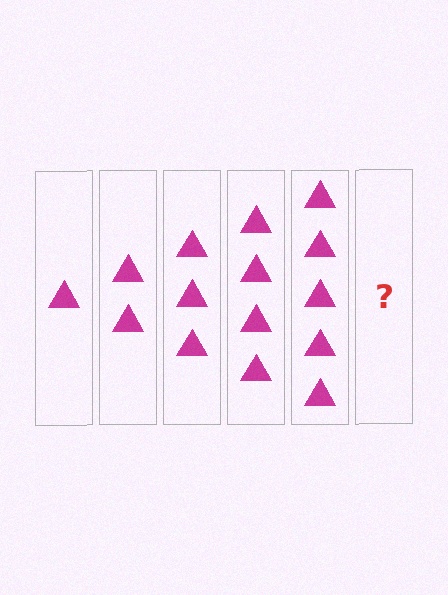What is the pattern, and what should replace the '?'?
The pattern is that each step adds one more triangle. The '?' should be 6 triangles.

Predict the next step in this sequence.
The next step is 6 triangles.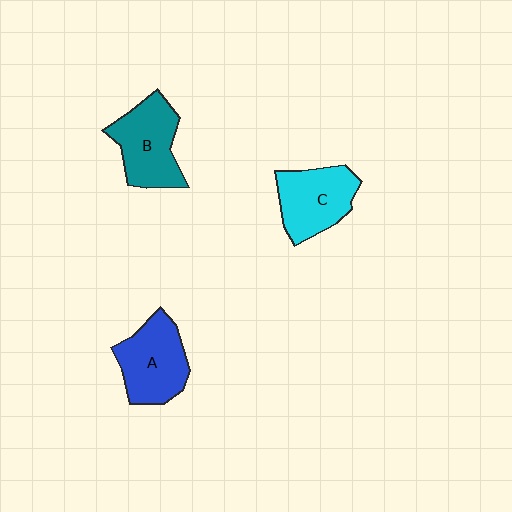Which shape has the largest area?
Shape B (teal).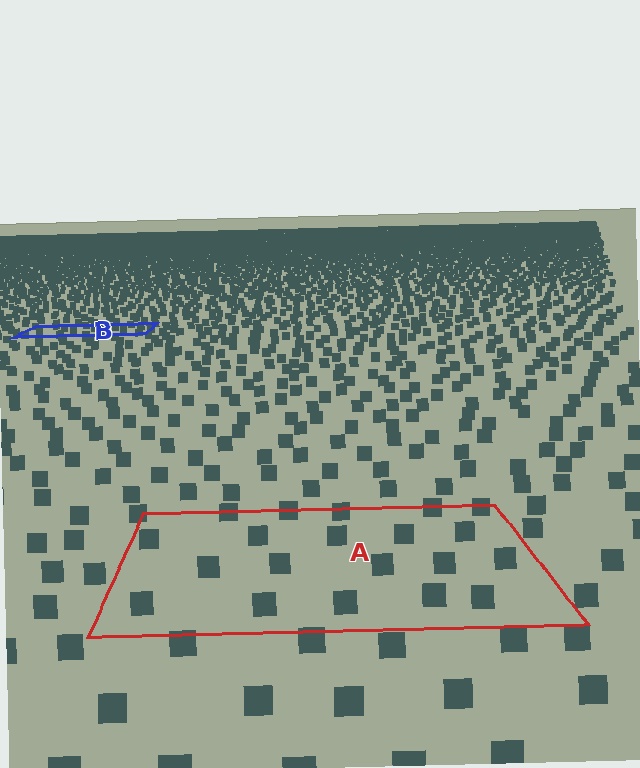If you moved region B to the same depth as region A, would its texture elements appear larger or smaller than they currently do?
They would appear larger. At a closer depth, the same texture elements are projected at a bigger on-screen size.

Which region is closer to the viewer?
Region A is closer. The texture elements there are larger and more spread out.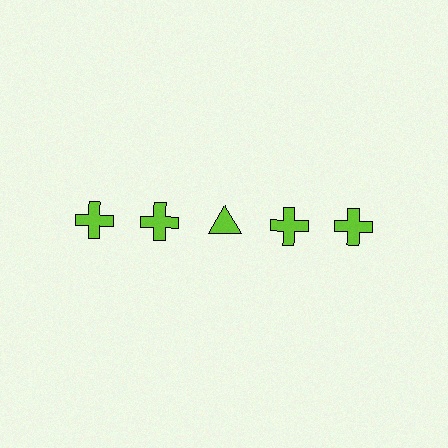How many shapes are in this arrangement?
There are 5 shapes arranged in a grid pattern.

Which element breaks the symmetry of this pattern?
The lime triangle in the top row, center column breaks the symmetry. All other shapes are lime crosses.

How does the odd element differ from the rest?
It has a different shape: triangle instead of cross.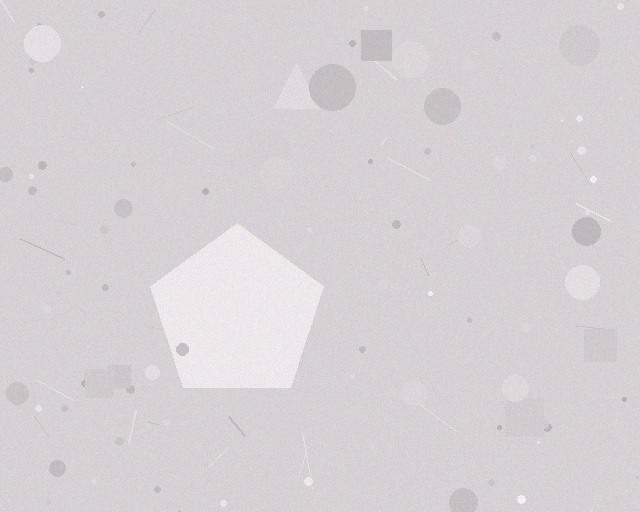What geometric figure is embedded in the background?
A pentagon is embedded in the background.